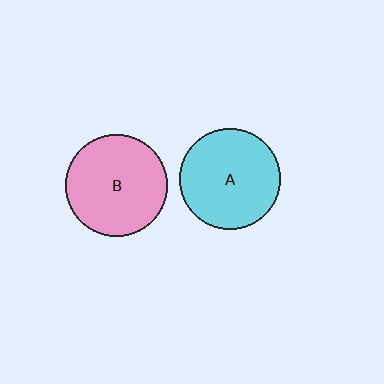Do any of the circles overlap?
No, none of the circles overlap.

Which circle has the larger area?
Circle B (pink).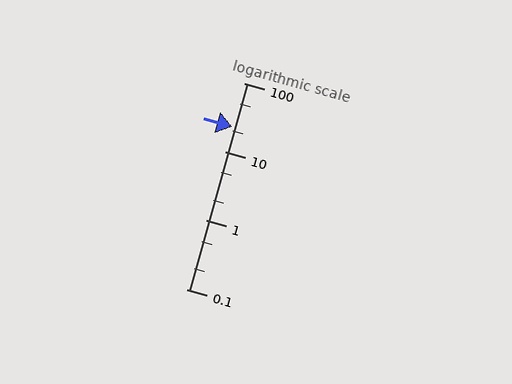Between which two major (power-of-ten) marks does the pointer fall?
The pointer is between 10 and 100.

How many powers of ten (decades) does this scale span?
The scale spans 3 decades, from 0.1 to 100.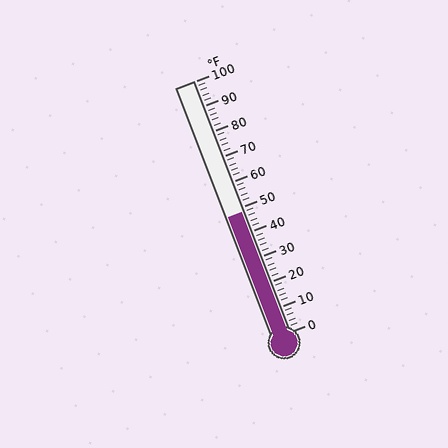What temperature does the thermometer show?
The thermometer shows approximately 48°F.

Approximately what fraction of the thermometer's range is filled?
The thermometer is filled to approximately 50% of its range.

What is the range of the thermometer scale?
The thermometer scale ranges from 0°F to 100°F.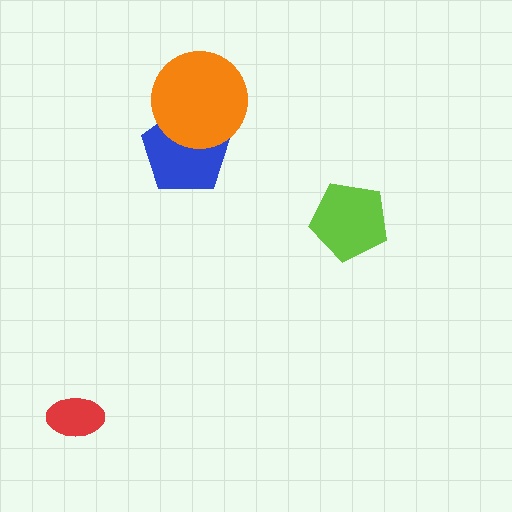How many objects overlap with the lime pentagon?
0 objects overlap with the lime pentagon.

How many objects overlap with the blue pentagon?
1 object overlaps with the blue pentagon.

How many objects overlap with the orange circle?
1 object overlaps with the orange circle.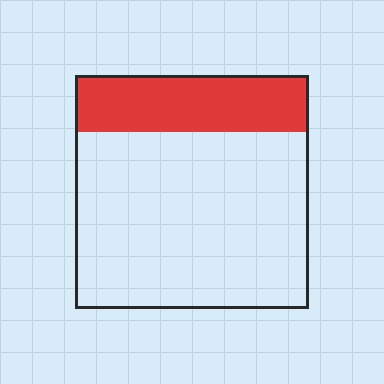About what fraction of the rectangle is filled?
About one quarter (1/4).